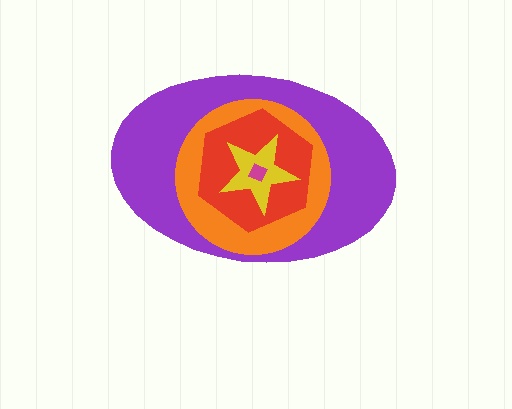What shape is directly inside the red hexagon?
The yellow star.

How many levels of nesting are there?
5.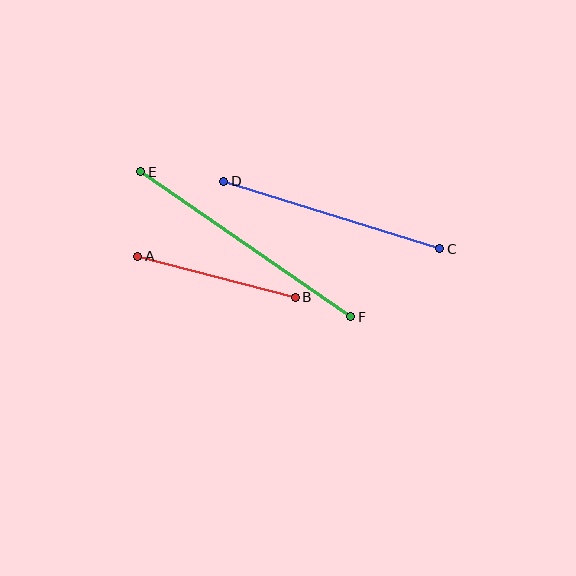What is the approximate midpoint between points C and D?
The midpoint is at approximately (332, 215) pixels.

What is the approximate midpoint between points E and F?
The midpoint is at approximately (246, 244) pixels.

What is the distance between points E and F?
The distance is approximately 255 pixels.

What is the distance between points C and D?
The distance is approximately 226 pixels.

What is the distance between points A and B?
The distance is approximately 163 pixels.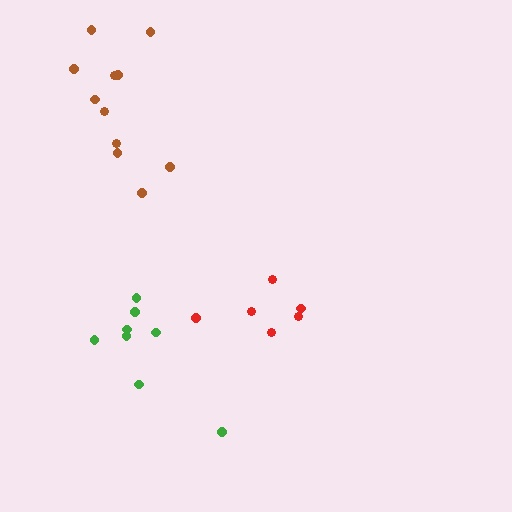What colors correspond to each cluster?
The clusters are colored: red, brown, green.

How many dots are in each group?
Group 1: 6 dots, Group 2: 11 dots, Group 3: 8 dots (25 total).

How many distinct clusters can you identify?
There are 3 distinct clusters.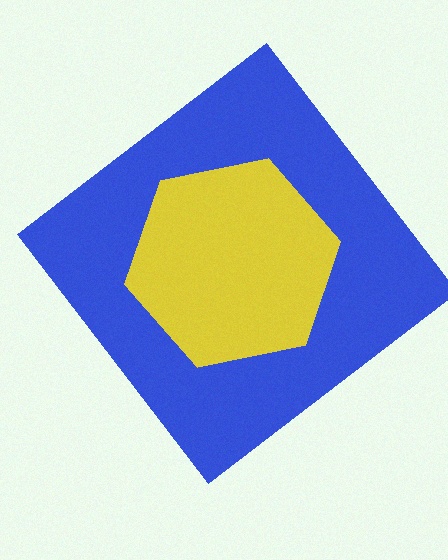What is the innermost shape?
The yellow hexagon.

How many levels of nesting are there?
2.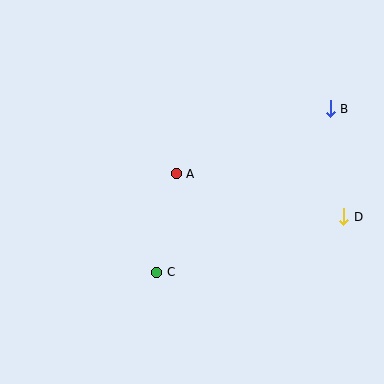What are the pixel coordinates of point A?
Point A is at (176, 174).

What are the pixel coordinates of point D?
Point D is at (344, 217).